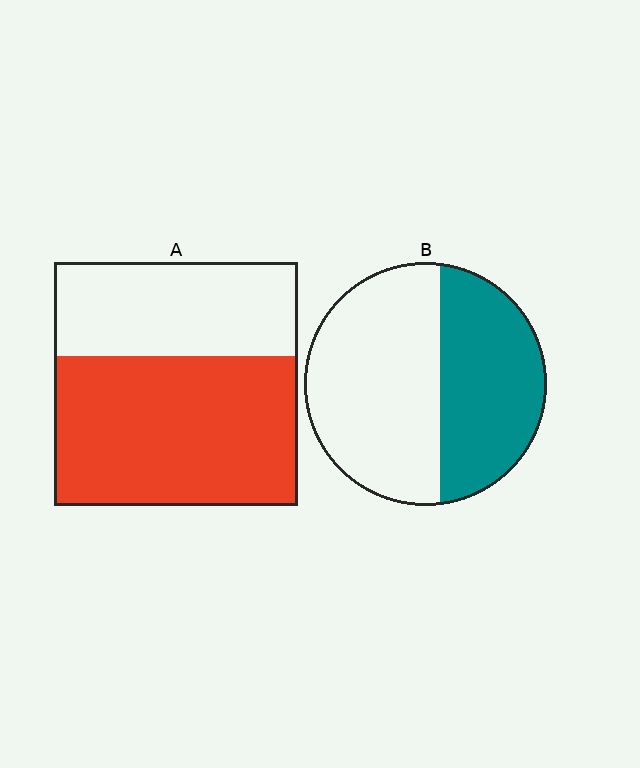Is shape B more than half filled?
No.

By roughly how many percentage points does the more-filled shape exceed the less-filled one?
By roughly 20 percentage points (A over B).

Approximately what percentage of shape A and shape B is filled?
A is approximately 60% and B is approximately 40%.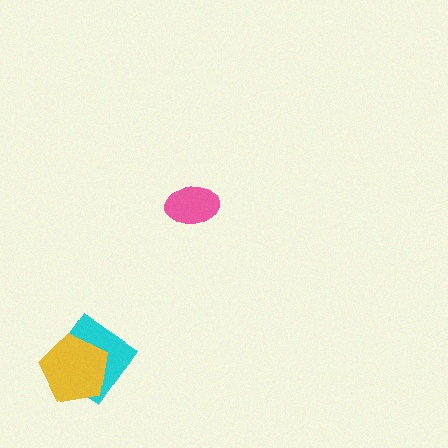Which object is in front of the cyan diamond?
The yellow pentagon is in front of the cyan diamond.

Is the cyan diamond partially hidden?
Yes, it is partially covered by another shape.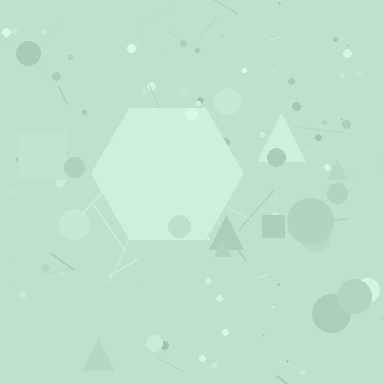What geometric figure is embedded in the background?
A hexagon is embedded in the background.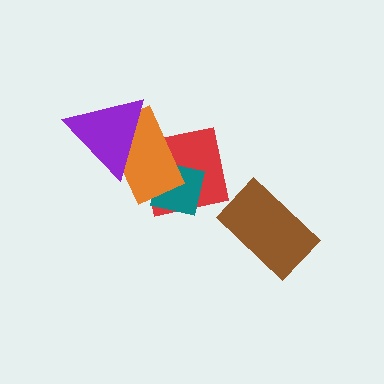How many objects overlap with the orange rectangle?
3 objects overlap with the orange rectangle.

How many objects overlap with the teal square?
2 objects overlap with the teal square.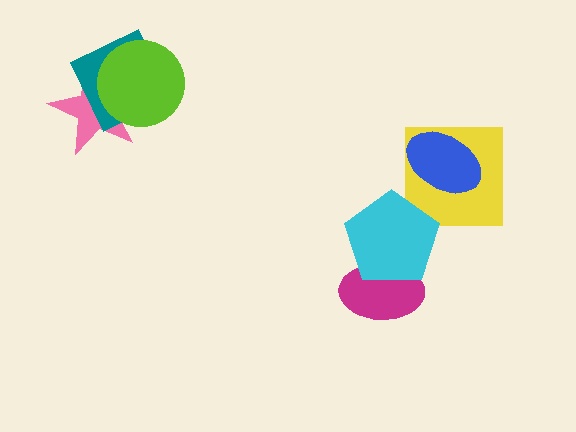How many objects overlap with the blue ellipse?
1 object overlaps with the blue ellipse.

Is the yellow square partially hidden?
Yes, it is partially covered by another shape.